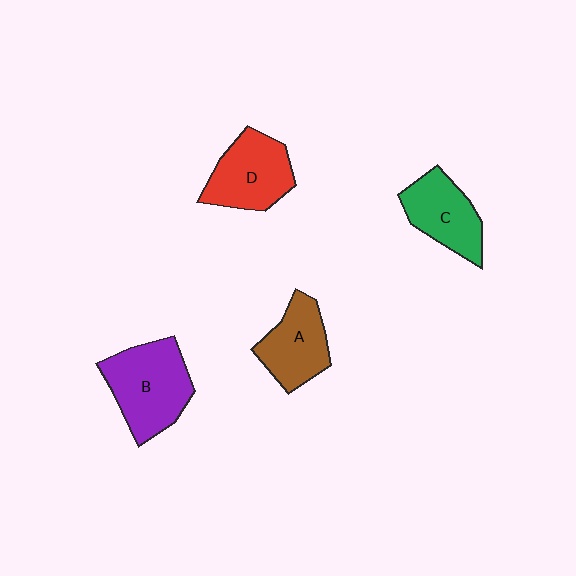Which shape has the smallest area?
Shape A (brown).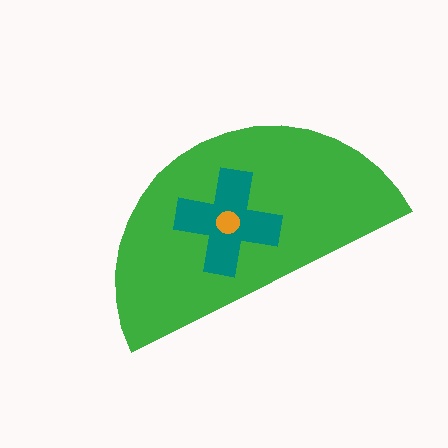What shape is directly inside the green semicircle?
The teal cross.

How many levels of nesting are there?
3.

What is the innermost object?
The orange circle.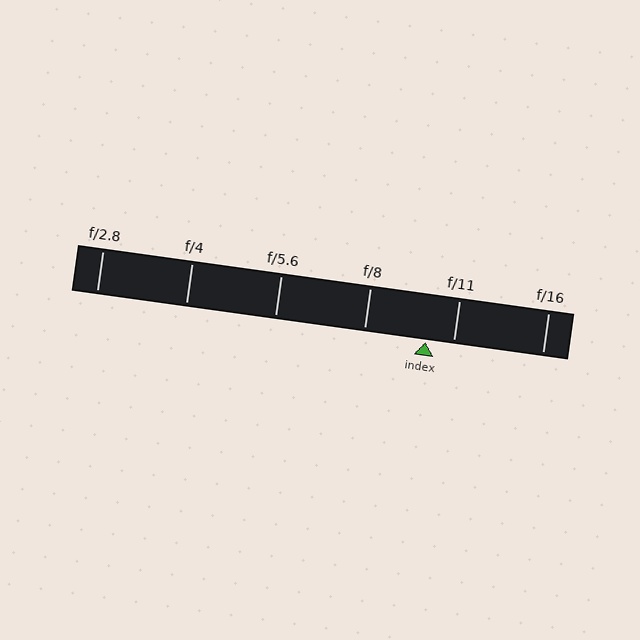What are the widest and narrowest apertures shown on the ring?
The widest aperture shown is f/2.8 and the narrowest is f/16.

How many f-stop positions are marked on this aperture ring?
There are 6 f-stop positions marked.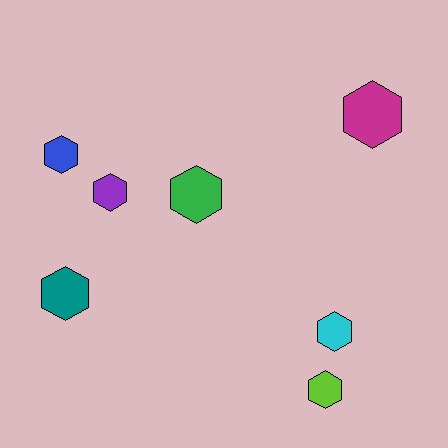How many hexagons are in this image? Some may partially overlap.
There are 7 hexagons.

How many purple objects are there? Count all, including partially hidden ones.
There is 1 purple object.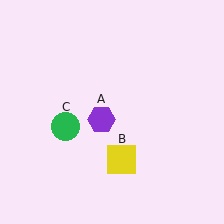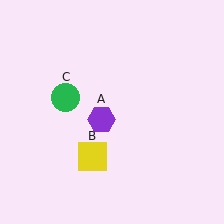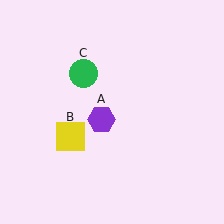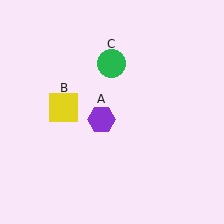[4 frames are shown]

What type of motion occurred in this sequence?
The yellow square (object B), green circle (object C) rotated clockwise around the center of the scene.